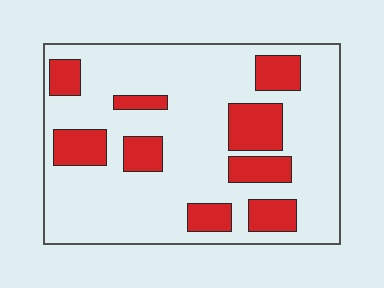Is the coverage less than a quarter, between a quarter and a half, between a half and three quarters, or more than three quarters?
Less than a quarter.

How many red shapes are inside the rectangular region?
9.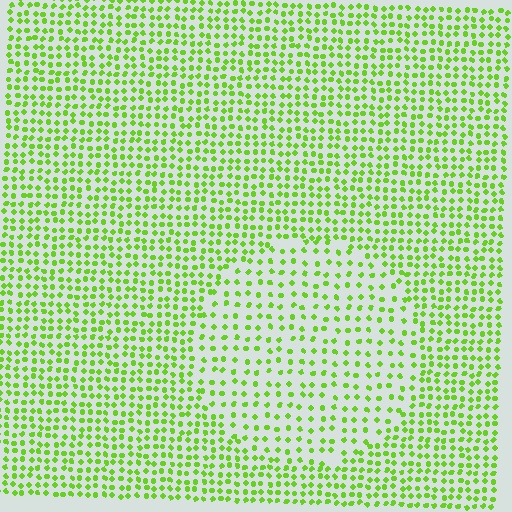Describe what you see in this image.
The image contains small lime elements arranged at two different densities. A circle-shaped region is visible where the elements are less densely packed than the surrounding area.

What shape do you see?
I see a circle.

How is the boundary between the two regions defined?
The boundary is defined by a change in element density (approximately 1.8x ratio). All elements are the same color, size, and shape.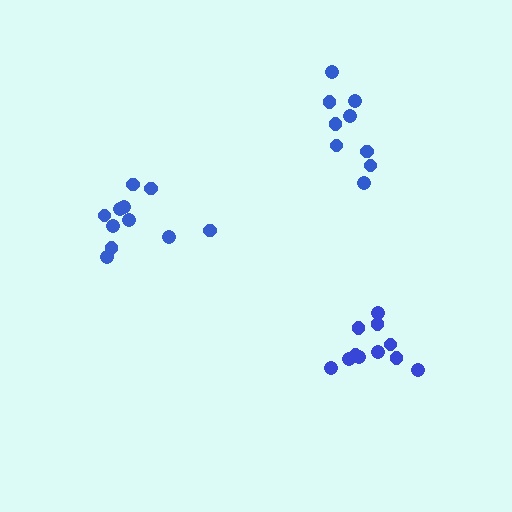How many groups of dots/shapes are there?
There are 3 groups.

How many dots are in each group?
Group 1: 9 dots, Group 2: 11 dots, Group 3: 11 dots (31 total).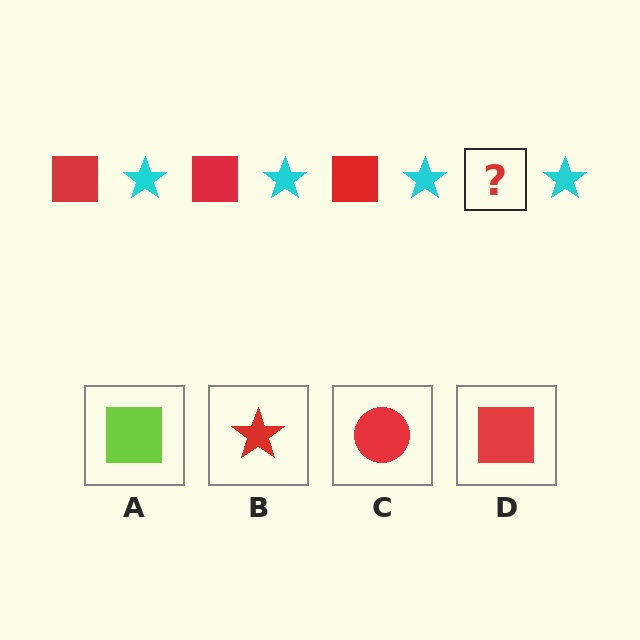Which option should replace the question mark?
Option D.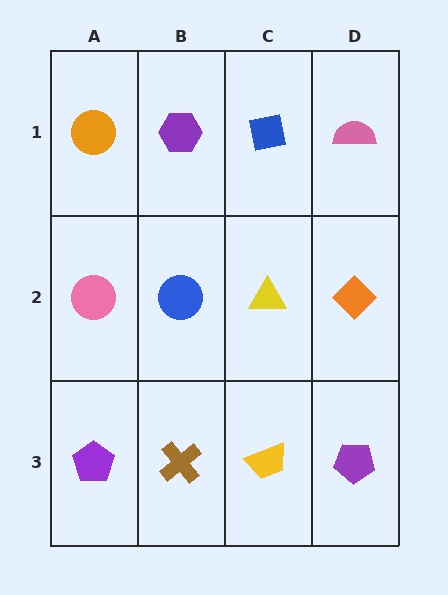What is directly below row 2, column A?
A purple pentagon.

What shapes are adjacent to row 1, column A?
A pink circle (row 2, column A), a purple hexagon (row 1, column B).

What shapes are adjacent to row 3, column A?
A pink circle (row 2, column A), a brown cross (row 3, column B).